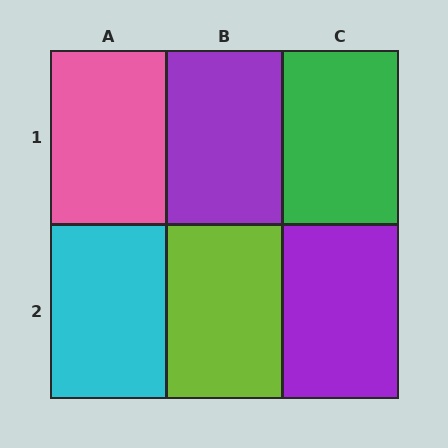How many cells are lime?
1 cell is lime.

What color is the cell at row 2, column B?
Lime.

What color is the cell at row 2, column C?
Purple.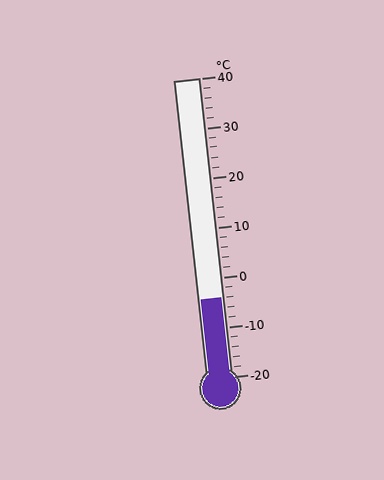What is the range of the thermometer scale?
The thermometer scale ranges from -20°C to 40°C.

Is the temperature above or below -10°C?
The temperature is above -10°C.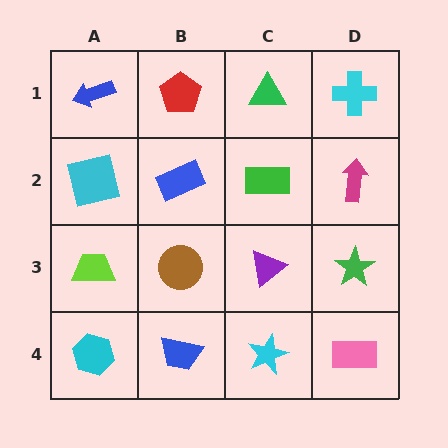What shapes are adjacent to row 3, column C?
A green rectangle (row 2, column C), a cyan star (row 4, column C), a brown circle (row 3, column B), a green star (row 3, column D).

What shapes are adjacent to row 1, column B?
A blue rectangle (row 2, column B), a blue arrow (row 1, column A), a green triangle (row 1, column C).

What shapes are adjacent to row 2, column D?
A cyan cross (row 1, column D), a green star (row 3, column D), a green rectangle (row 2, column C).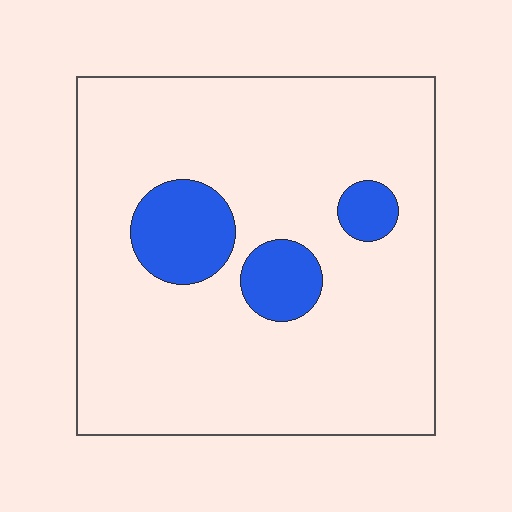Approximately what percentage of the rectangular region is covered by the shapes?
Approximately 15%.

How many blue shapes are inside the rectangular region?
3.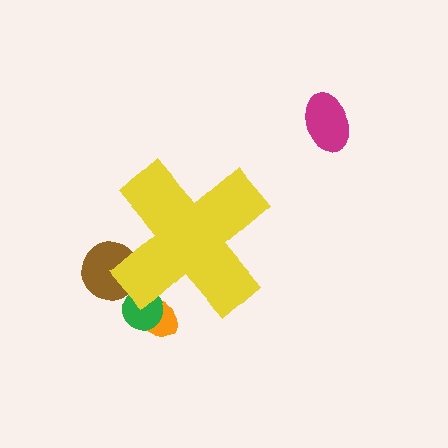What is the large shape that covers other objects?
A yellow cross.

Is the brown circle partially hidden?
Yes, the brown circle is partially hidden behind the yellow cross.